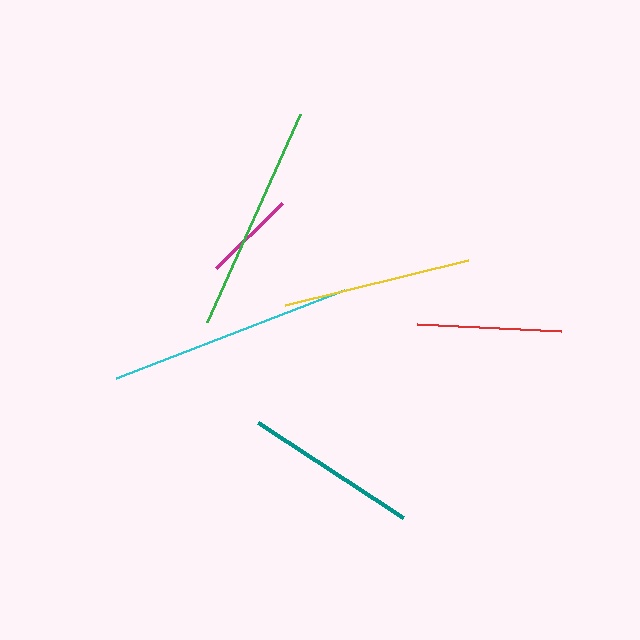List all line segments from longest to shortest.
From longest to shortest: cyan, green, yellow, teal, red, magenta.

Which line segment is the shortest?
The magenta line is the shortest at approximately 92 pixels.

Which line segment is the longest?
The cyan line is the longest at approximately 245 pixels.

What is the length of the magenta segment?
The magenta segment is approximately 92 pixels long.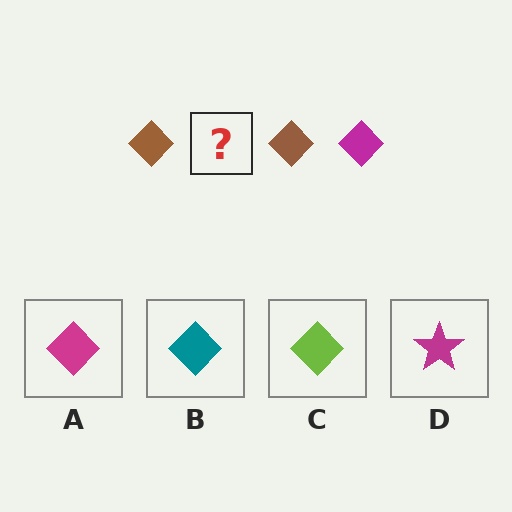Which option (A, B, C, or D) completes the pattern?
A.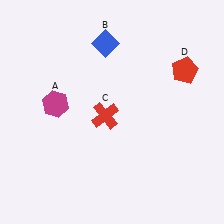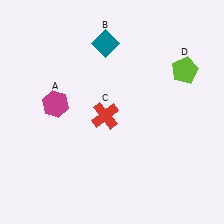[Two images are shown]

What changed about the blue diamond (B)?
In Image 1, B is blue. In Image 2, it changed to teal.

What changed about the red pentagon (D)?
In Image 1, D is red. In Image 2, it changed to lime.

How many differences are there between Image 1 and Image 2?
There are 2 differences between the two images.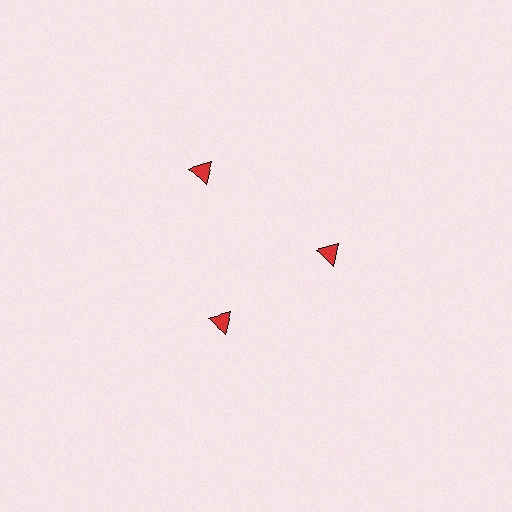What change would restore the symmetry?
The symmetry would be restored by moving it inward, back onto the ring so that all 3 triangles sit at equal angles and equal distance from the center.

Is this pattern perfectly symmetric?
No. The 3 red triangles are arranged in a ring, but one element near the 11 o'clock position is pushed outward from the center, breaking the 3-fold rotational symmetry.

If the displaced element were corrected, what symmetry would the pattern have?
It would have 3-fold rotational symmetry — the pattern would map onto itself every 120 degrees.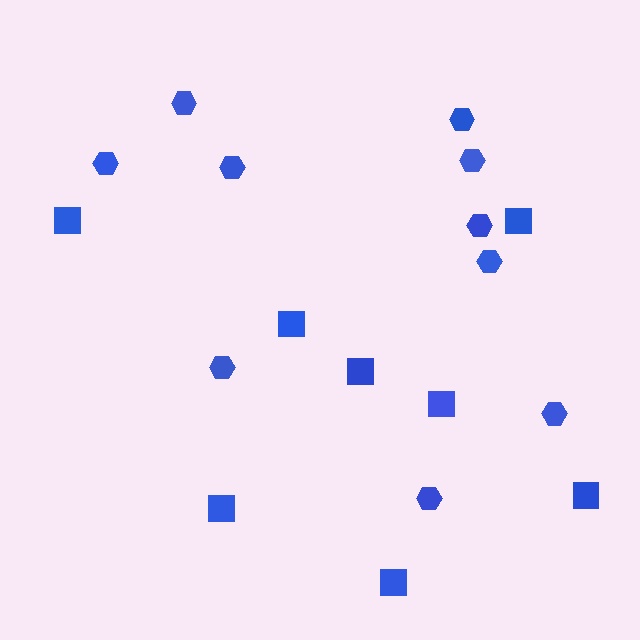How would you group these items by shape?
There are 2 groups: one group of squares (8) and one group of hexagons (10).